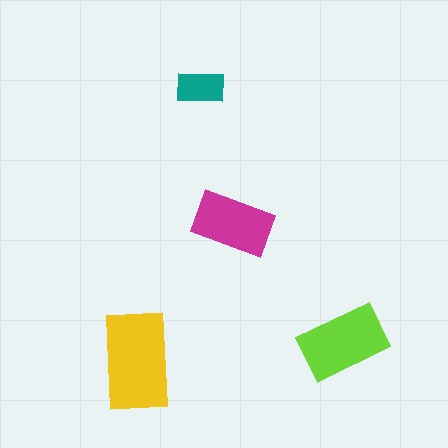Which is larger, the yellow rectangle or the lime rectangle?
The yellow one.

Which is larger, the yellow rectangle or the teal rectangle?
The yellow one.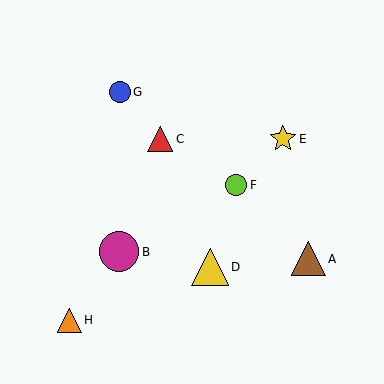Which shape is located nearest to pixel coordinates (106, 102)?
The blue circle (labeled G) at (120, 92) is nearest to that location.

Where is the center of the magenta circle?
The center of the magenta circle is at (119, 252).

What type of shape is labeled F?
Shape F is a lime circle.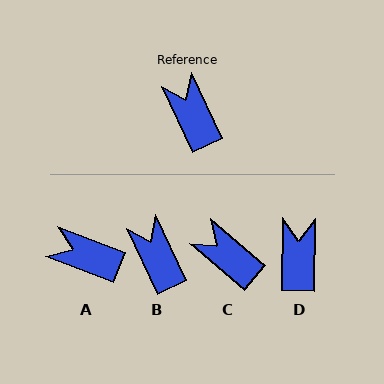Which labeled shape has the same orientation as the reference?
B.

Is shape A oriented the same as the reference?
No, it is off by about 44 degrees.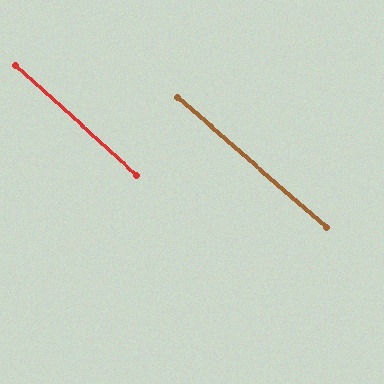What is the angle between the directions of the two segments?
Approximately 1 degree.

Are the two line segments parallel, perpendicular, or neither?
Parallel — their directions differ by only 1.0°.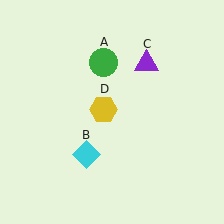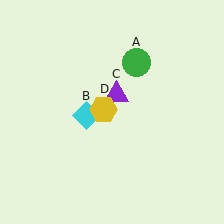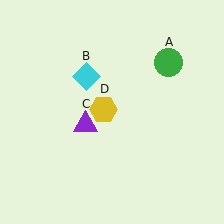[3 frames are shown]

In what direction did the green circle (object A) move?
The green circle (object A) moved right.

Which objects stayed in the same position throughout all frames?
Yellow hexagon (object D) remained stationary.